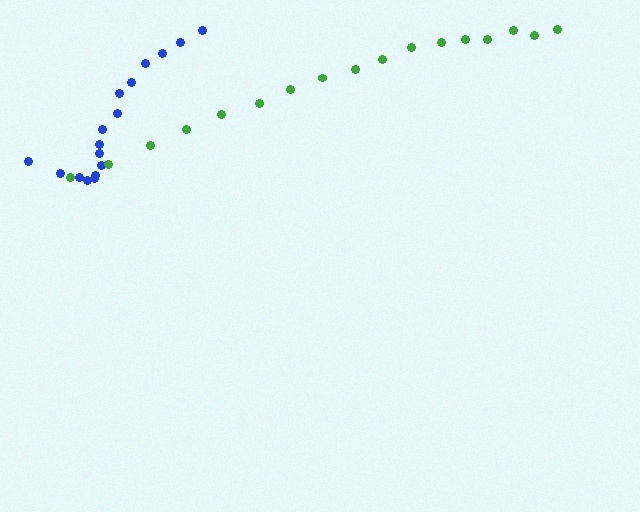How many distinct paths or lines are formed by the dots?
There are 2 distinct paths.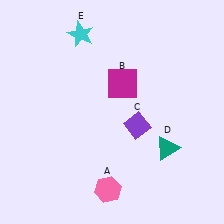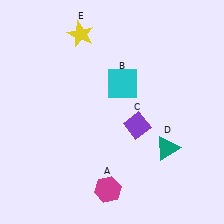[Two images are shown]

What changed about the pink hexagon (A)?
In Image 1, A is pink. In Image 2, it changed to magenta.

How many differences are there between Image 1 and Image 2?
There are 3 differences between the two images.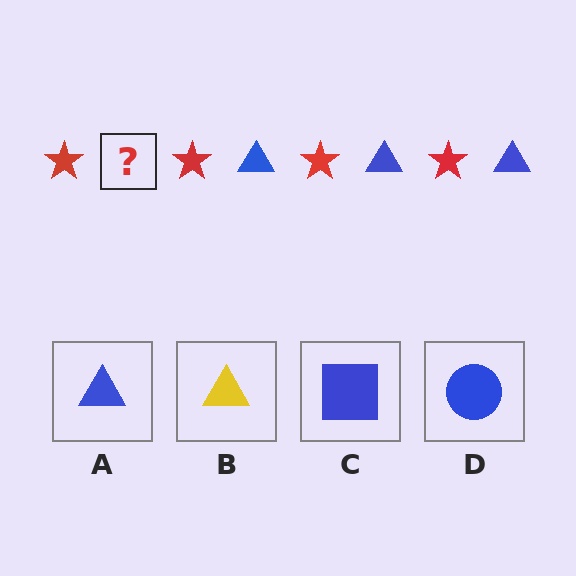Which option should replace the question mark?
Option A.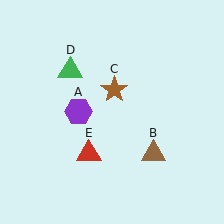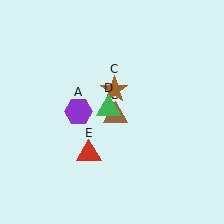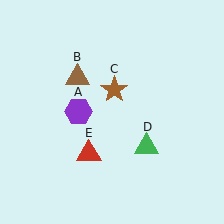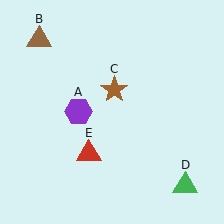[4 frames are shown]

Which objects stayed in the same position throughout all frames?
Purple hexagon (object A) and brown star (object C) and red triangle (object E) remained stationary.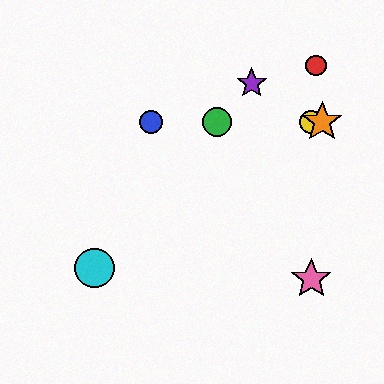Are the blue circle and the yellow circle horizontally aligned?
Yes, both are at y≈122.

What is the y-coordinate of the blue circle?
The blue circle is at y≈122.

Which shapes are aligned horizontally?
The blue circle, the green circle, the yellow circle, the orange star are aligned horizontally.